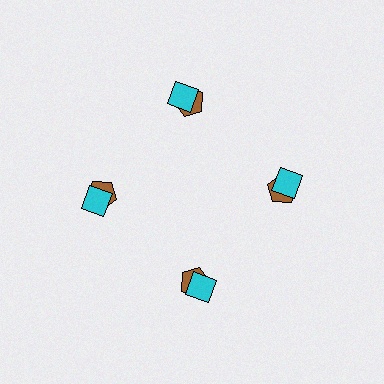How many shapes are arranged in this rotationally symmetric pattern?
There are 8 shapes, arranged in 4 groups of 2.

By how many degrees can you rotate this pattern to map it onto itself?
The pattern maps onto itself every 90 degrees of rotation.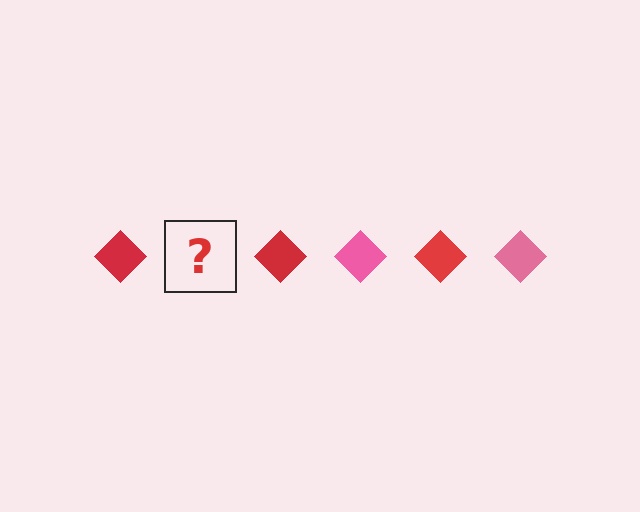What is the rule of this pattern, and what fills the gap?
The rule is that the pattern cycles through red, pink diamonds. The gap should be filled with a pink diamond.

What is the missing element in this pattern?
The missing element is a pink diamond.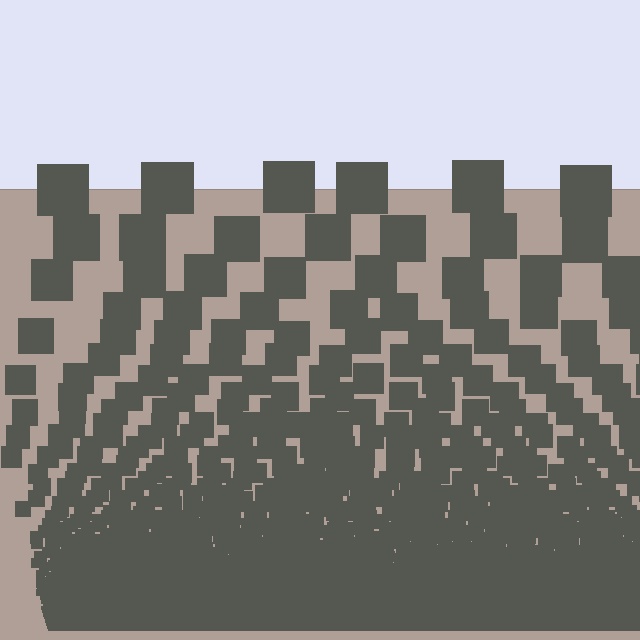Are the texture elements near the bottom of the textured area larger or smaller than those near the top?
Smaller. The gradient is inverted — elements near the bottom are smaller and denser.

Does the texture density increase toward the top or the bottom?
Density increases toward the bottom.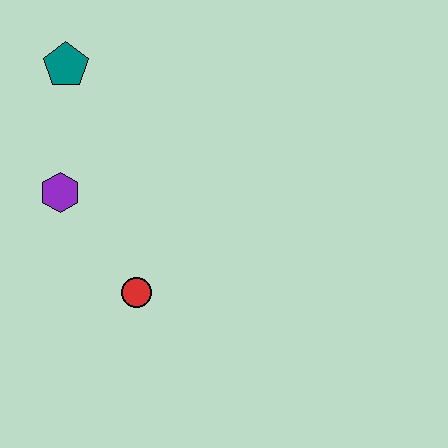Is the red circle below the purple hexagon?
Yes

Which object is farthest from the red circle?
The teal pentagon is farthest from the red circle.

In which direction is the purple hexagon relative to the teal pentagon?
The purple hexagon is below the teal pentagon.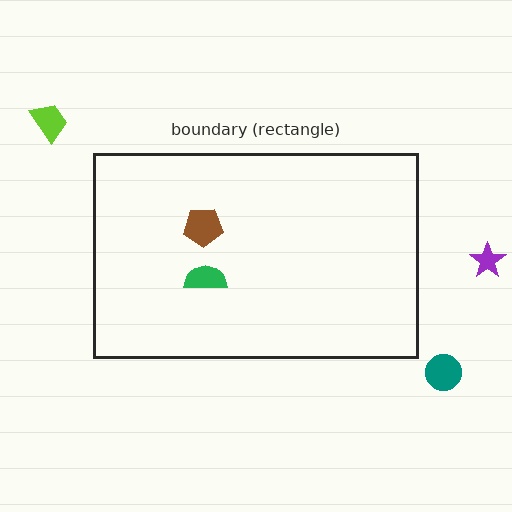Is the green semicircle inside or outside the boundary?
Inside.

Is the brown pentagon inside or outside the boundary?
Inside.